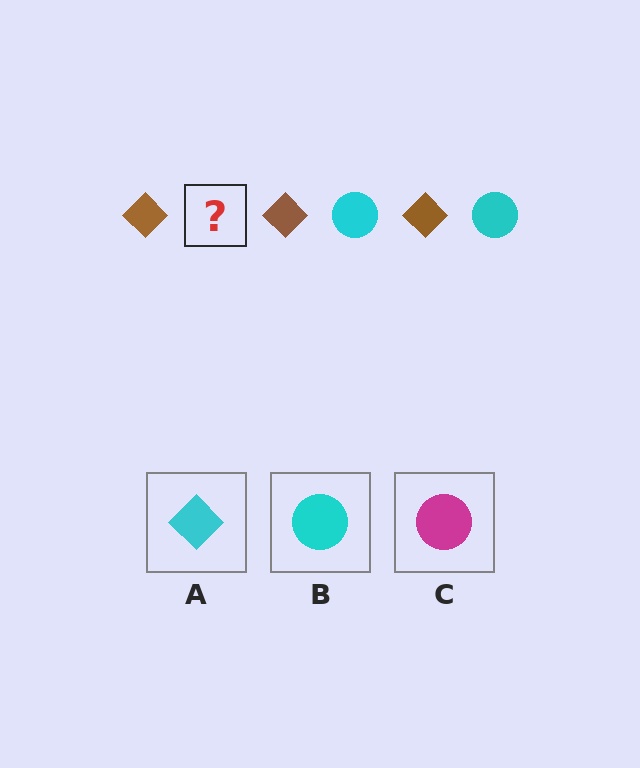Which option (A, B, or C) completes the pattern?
B.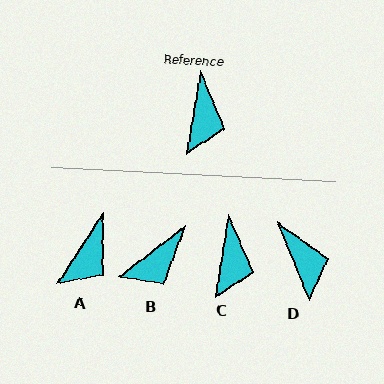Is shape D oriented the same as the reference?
No, it is off by about 32 degrees.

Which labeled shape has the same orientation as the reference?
C.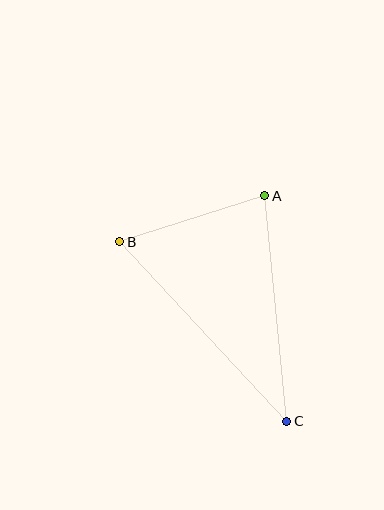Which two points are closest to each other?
Points A and B are closest to each other.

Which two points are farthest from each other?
Points B and C are farthest from each other.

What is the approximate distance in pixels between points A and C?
The distance between A and C is approximately 227 pixels.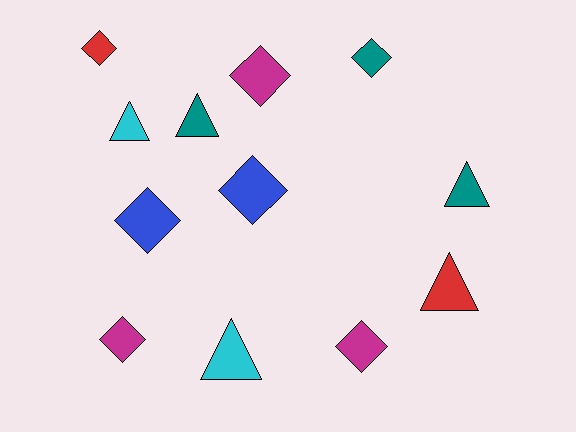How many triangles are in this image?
There are 5 triangles.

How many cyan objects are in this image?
There are 2 cyan objects.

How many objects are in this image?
There are 12 objects.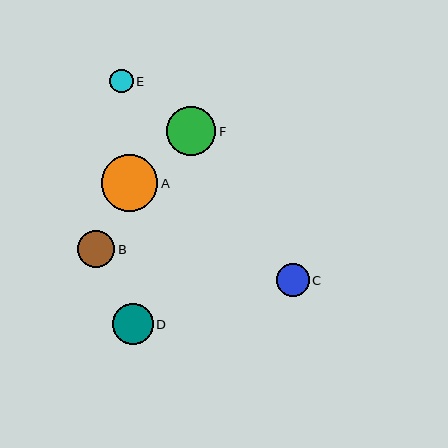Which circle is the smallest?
Circle E is the smallest with a size of approximately 24 pixels.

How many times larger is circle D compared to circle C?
Circle D is approximately 1.2 times the size of circle C.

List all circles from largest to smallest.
From largest to smallest: A, F, D, B, C, E.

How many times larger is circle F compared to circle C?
Circle F is approximately 1.5 times the size of circle C.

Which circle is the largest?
Circle A is the largest with a size of approximately 56 pixels.